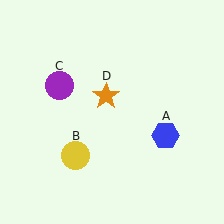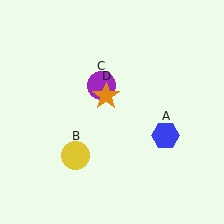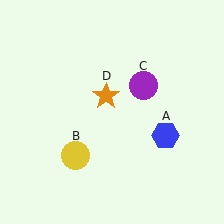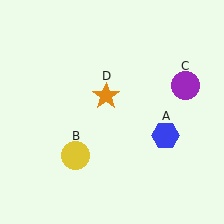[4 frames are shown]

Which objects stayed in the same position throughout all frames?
Blue hexagon (object A) and yellow circle (object B) and orange star (object D) remained stationary.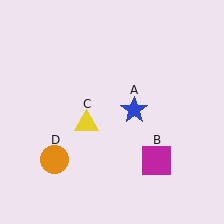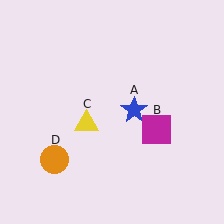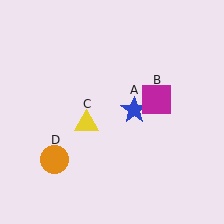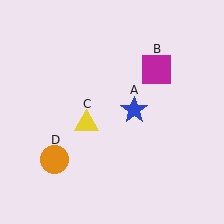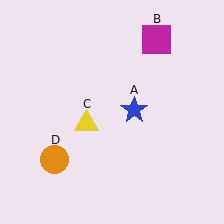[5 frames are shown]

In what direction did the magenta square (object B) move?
The magenta square (object B) moved up.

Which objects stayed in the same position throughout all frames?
Blue star (object A) and yellow triangle (object C) and orange circle (object D) remained stationary.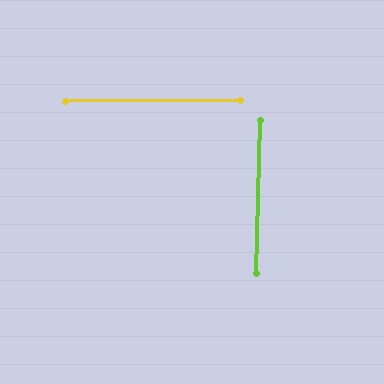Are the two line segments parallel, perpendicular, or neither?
Perpendicular — they meet at approximately 88°.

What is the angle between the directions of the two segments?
Approximately 88 degrees.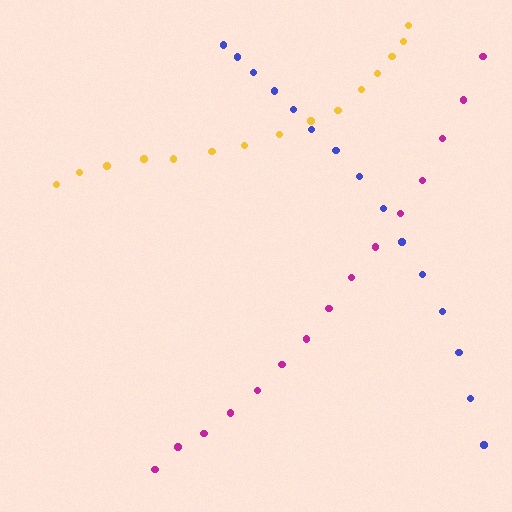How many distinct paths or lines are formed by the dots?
There are 3 distinct paths.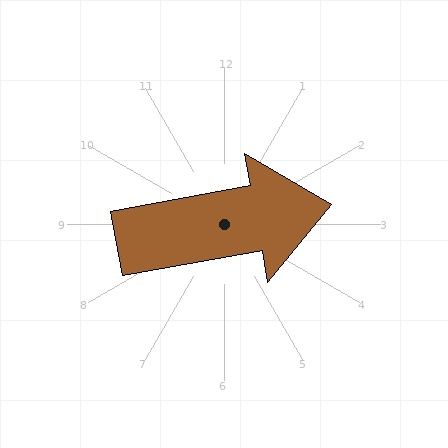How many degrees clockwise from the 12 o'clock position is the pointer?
Approximately 80 degrees.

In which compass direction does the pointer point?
East.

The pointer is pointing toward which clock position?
Roughly 3 o'clock.